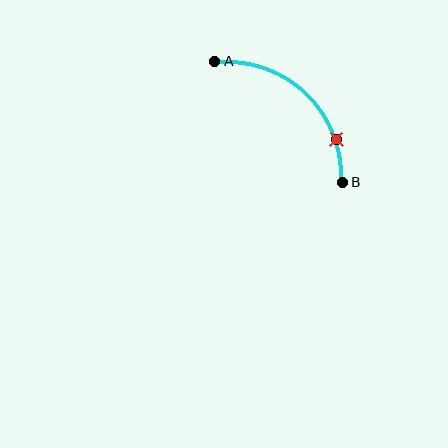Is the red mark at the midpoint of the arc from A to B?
No. The red mark lies on the arc but is closer to endpoint B. The arc midpoint would be at the point on the curve equidistant along the arc from both A and B.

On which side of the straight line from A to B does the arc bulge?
The arc bulges above and to the right of the straight line connecting A and B.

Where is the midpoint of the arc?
The arc midpoint is the point on the curve farthest from the straight line joining A and B. It sits above and to the right of that line.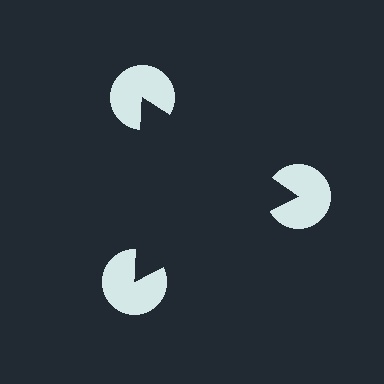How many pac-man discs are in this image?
There are 3 — one at each vertex of the illusory triangle.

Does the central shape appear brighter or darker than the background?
It typically appears slightly darker than the background, even though no actual brightness change is drawn.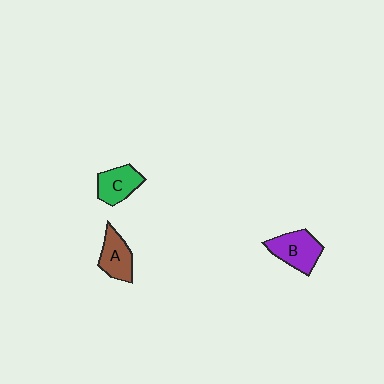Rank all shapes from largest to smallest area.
From largest to smallest: B (purple), A (brown), C (green).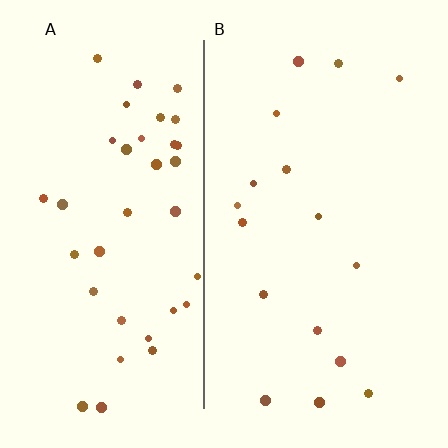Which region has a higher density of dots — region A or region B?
A (the left).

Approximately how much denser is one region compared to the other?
Approximately 2.3× — region A over region B.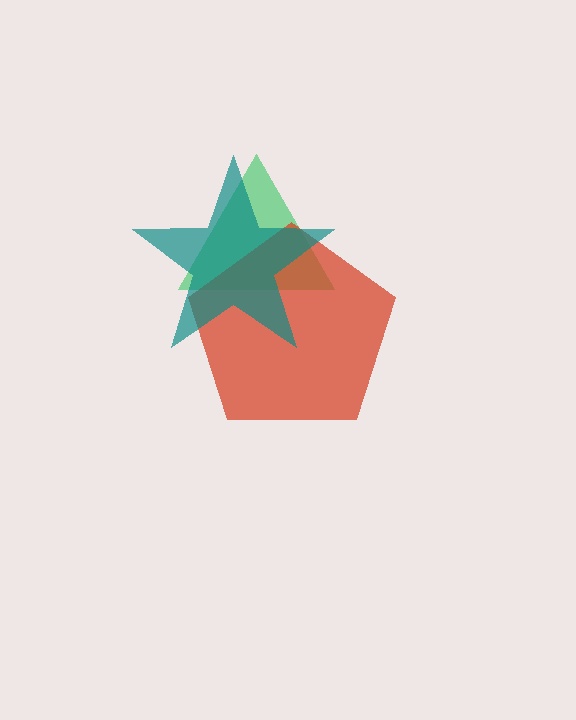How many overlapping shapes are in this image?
There are 3 overlapping shapes in the image.